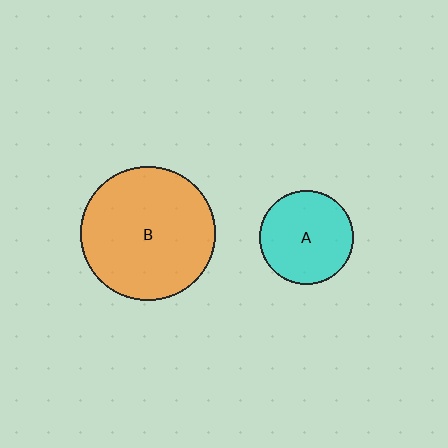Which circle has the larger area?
Circle B (orange).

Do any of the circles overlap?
No, none of the circles overlap.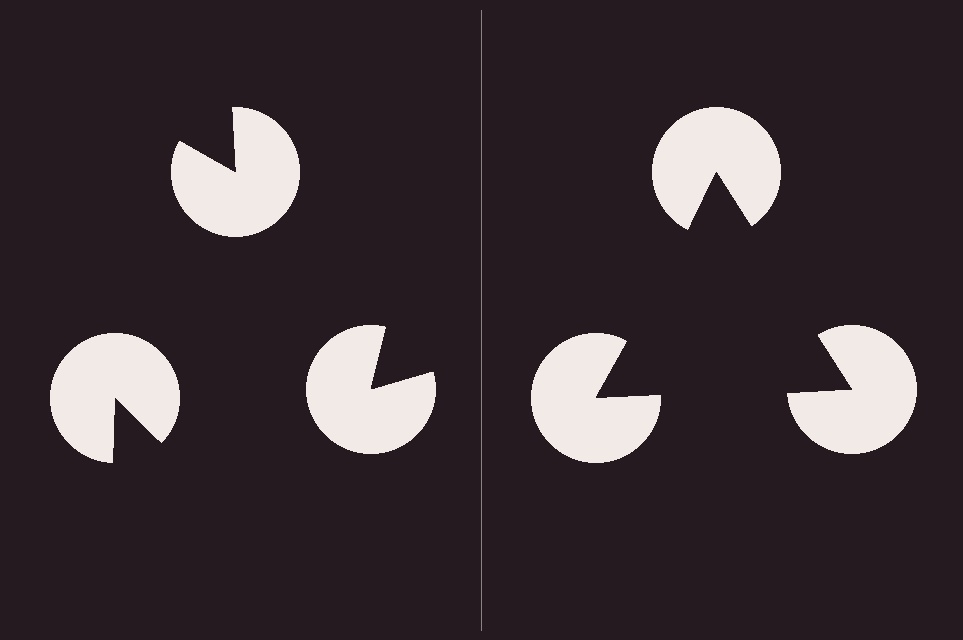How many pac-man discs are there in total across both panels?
6 — 3 on each side.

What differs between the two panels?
The pac-man discs are positioned identically on both sides; only the wedge orientations differ. On the right they align to a triangle; on the left they are misaligned.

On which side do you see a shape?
An illusory triangle appears on the right side. On the left side the wedge cuts are rotated, so no coherent shape forms.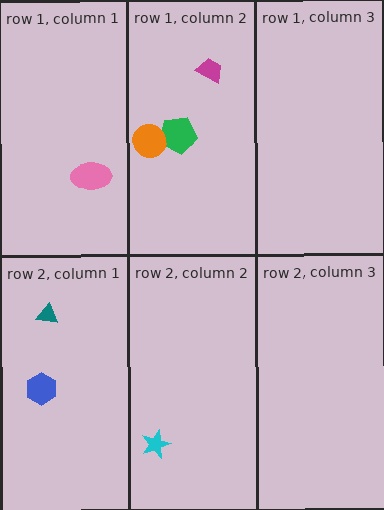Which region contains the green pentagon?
The row 1, column 2 region.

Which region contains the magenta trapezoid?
The row 1, column 2 region.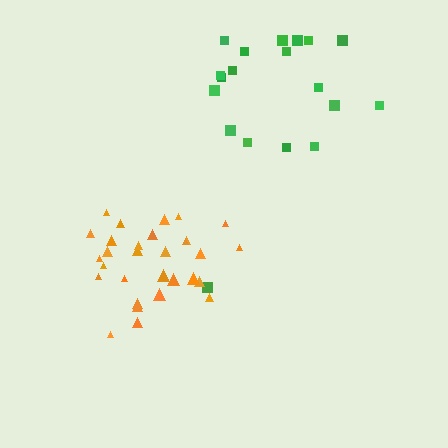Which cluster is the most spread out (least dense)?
Green.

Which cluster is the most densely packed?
Orange.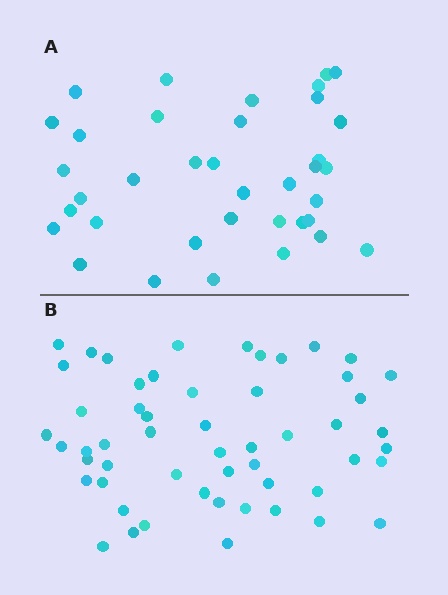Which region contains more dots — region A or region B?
Region B (the bottom region) has more dots.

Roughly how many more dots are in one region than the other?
Region B has approximately 15 more dots than region A.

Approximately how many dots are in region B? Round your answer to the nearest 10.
About 50 dots. (The exact count is 54, which rounds to 50.)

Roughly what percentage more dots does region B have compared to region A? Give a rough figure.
About 45% more.